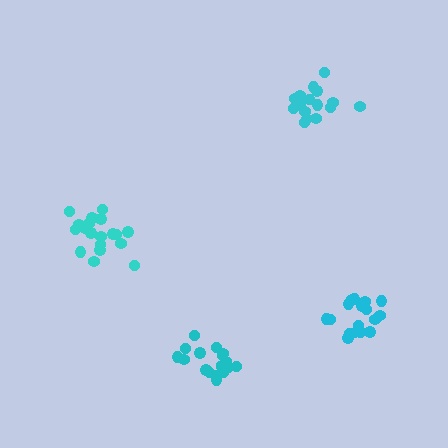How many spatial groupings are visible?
There are 4 spatial groupings.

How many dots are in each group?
Group 1: 18 dots, Group 2: 19 dots, Group 3: 18 dots, Group 4: 18 dots (73 total).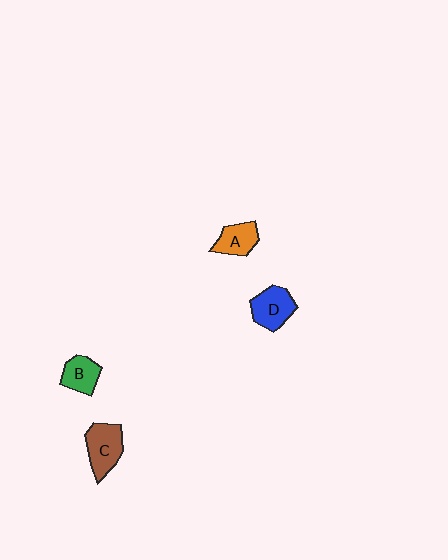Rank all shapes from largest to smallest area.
From largest to smallest: C (brown), D (blue), A (orange), B (green).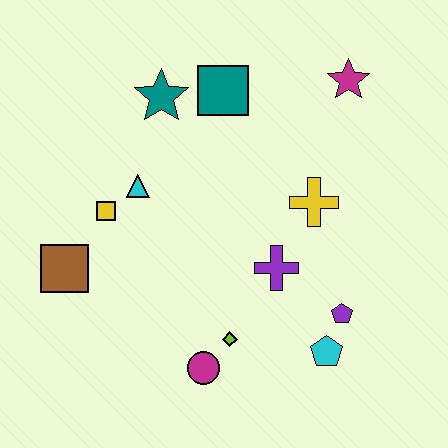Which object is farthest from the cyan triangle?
The cyan pentagon is farthest from the cyan triangle.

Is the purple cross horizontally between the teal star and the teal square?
No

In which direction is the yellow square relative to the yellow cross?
The yellow square is to the left of the yellow cross.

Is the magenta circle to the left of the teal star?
No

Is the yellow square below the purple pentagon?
No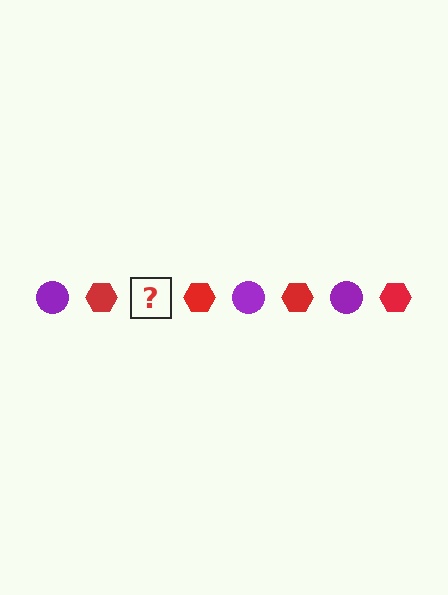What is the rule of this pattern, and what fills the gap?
The rule is that the pattern alternates between purple circle and red hexagon. The gap should be filled with a purple circle.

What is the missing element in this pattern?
The missing element is a purple circle.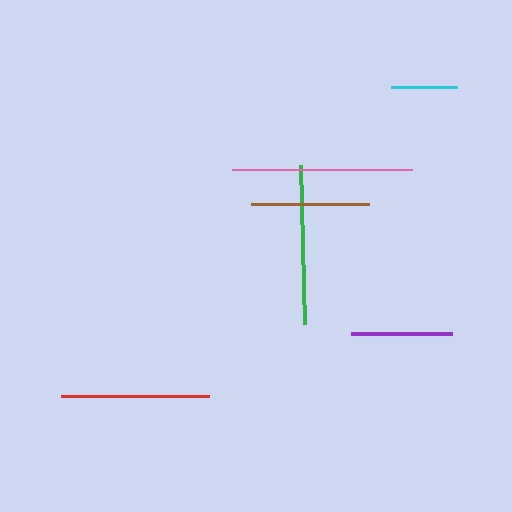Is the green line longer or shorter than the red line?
The green line is longer than the red line.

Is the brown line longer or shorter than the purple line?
The brown line is longer than the purple line.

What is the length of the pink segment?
The pink segment is approximately 180 pixels long.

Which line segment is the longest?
The pink line is the longest at approximately 180 pixels.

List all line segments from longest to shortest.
From longest to shortest: pink, green, red, brown, purple, cyan.